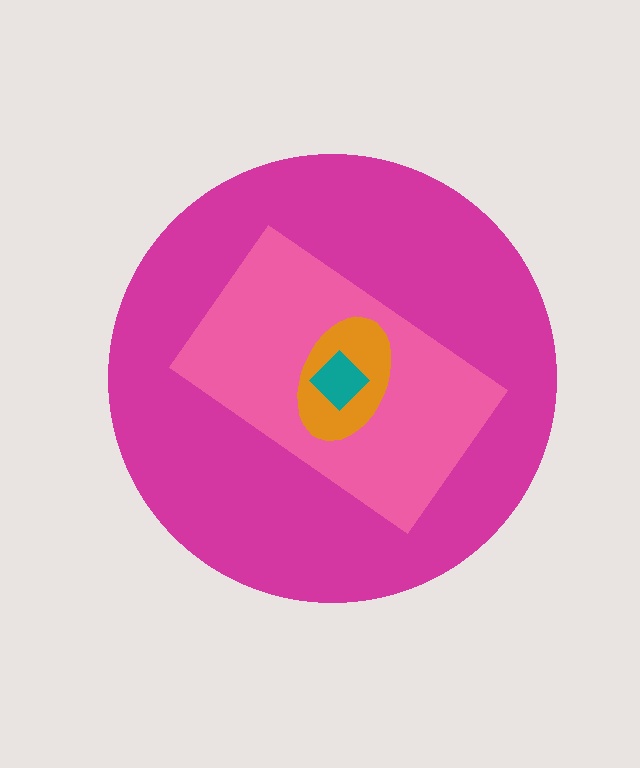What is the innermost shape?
The teal diamond.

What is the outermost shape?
The magenta circle.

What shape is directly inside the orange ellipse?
The teal diamond.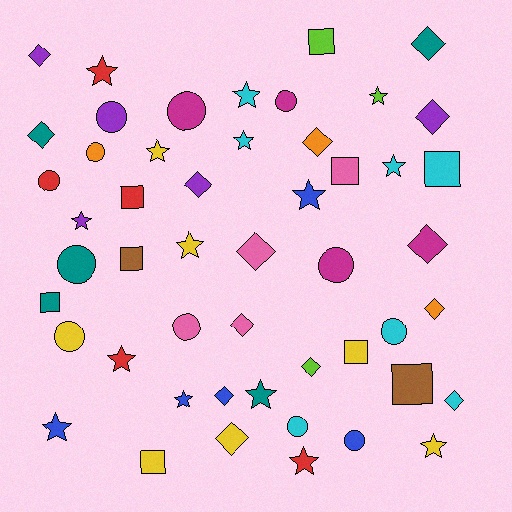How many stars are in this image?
There are 15 stars.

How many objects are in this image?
There are 50 objects.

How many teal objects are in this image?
There are 5 teal objects.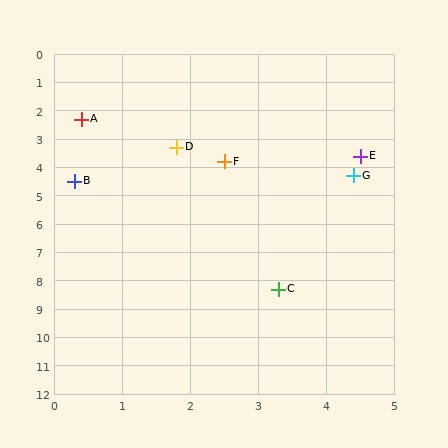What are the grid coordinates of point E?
Point E is at approximately (4.5, 3.6).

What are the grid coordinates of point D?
Point D is at approximately (1.8, 3.3).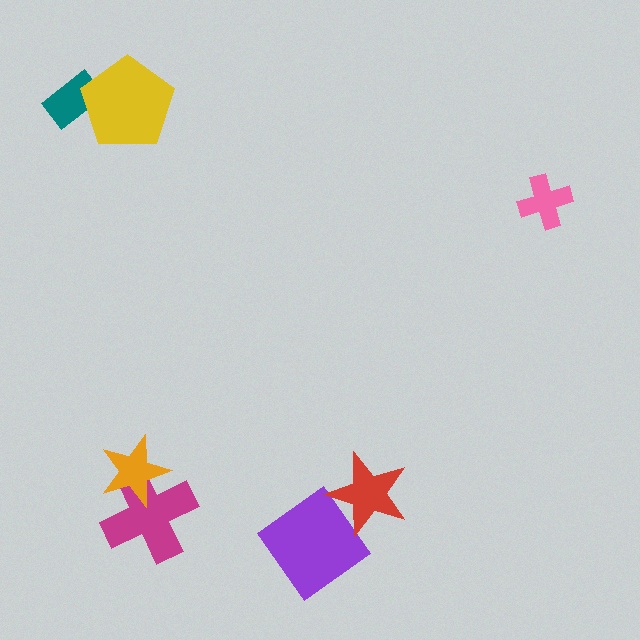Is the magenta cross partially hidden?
Yes, it is partially covered by another shape.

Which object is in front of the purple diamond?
The red star is in front of the purple diamond.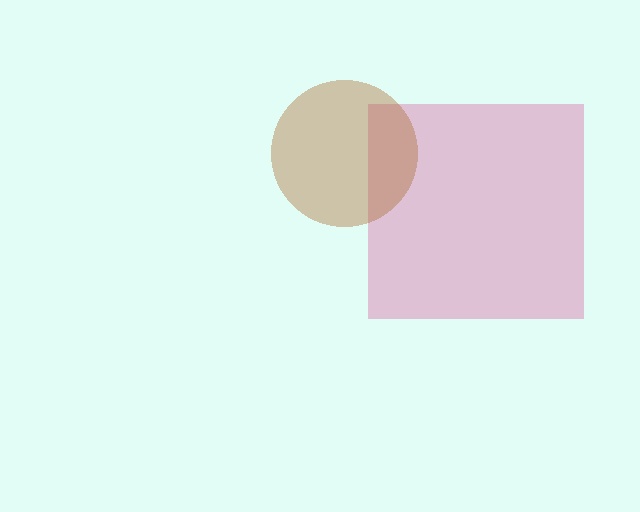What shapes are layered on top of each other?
The layered shapes are: a pink square, a brown circle.